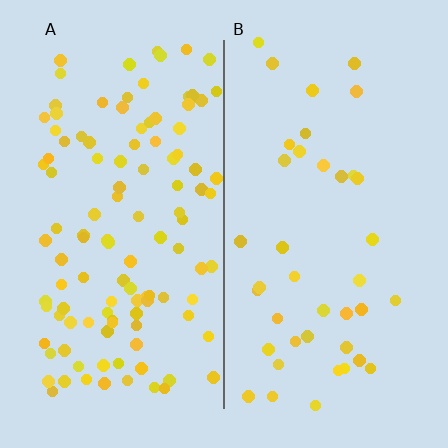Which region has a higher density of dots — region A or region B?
A (the left).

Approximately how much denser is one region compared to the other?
Approximately 2.8× — region A over region B.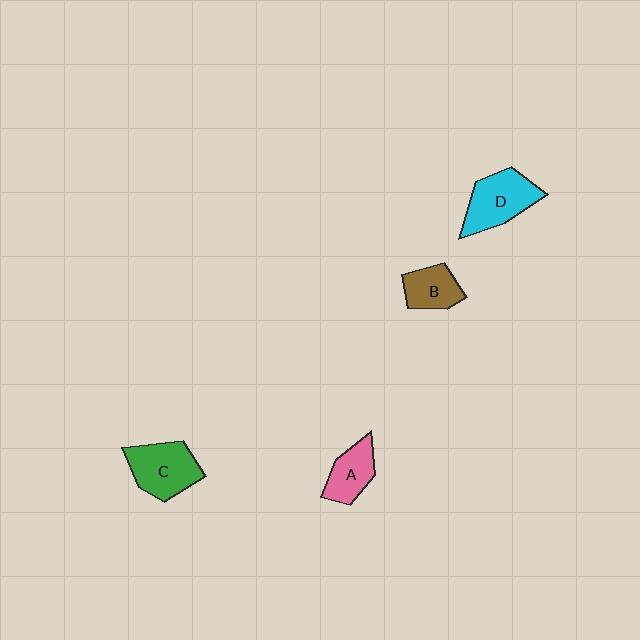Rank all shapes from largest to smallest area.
From largest to smallest: D (cyan), C (green), A (pink), B (brown).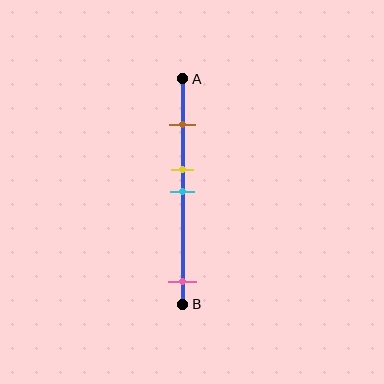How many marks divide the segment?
There are 4 marks dividing the segment.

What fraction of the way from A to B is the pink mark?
The pink mark is approximately 90% (0.9) of the way from A to B.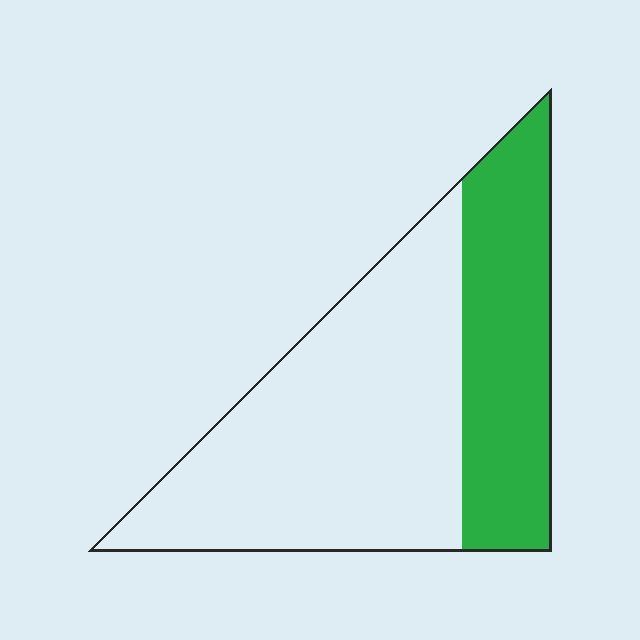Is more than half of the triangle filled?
No.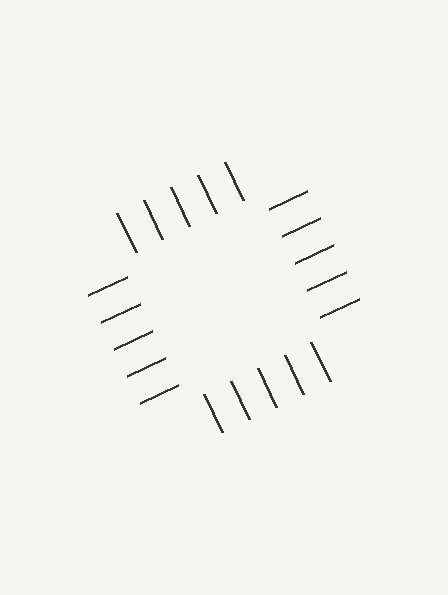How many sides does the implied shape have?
4 sides — the line-ends trace a square.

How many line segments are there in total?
20 — 5 along each of the 4 edges.